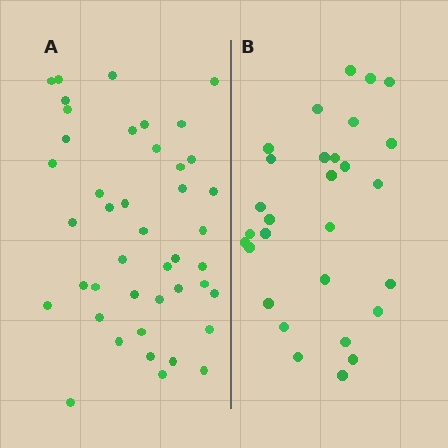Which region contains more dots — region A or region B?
Region A (the left region) has more dots.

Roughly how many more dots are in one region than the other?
Region A has approximately 15 more dots than region B.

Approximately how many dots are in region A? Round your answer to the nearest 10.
About 40 dots. (The exact count is 43, which rounds to 40.)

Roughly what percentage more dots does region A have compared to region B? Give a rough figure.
About 50% more.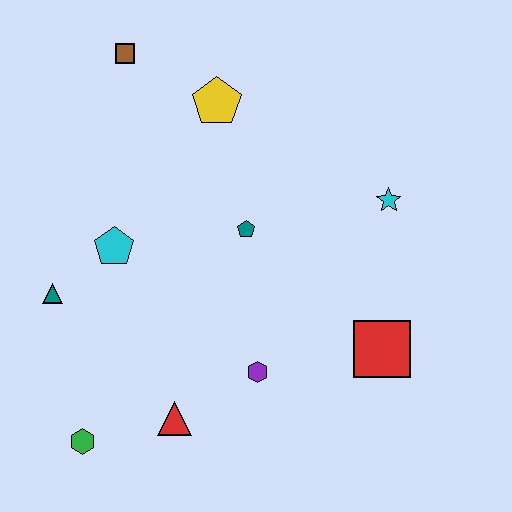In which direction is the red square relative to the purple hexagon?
The red square is to the right of the purple hexagon.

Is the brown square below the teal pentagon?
No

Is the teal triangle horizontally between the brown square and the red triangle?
No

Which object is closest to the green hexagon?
The red triangle is closest to the green hexagon.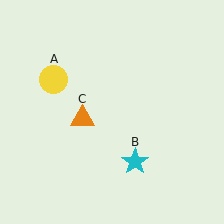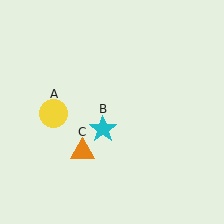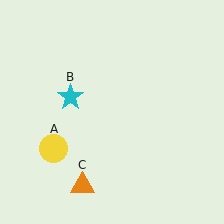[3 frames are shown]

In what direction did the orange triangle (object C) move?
The orange triangle (object C) moved down.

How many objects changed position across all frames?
3 objects changed position: yellow circle (object A), cyan star (object B), orange triangle (object C).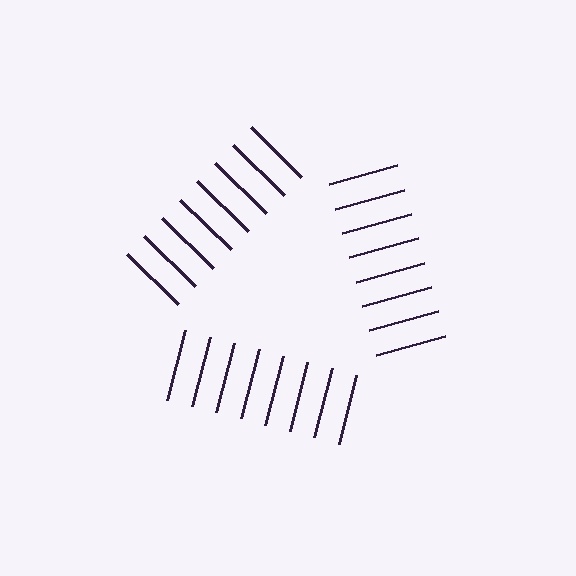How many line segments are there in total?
24 — 8 along each of the 3 edges.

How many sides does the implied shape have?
3 sides — the line-ends trace a triangle.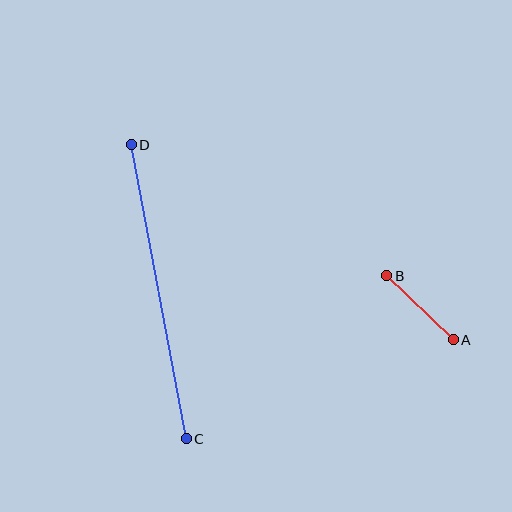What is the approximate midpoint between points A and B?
The midpoint is at approximately (420, 308) pixels.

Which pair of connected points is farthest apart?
Points C and D are farthest apart.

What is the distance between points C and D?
The distance is approximately 299 pixels.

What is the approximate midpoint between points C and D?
The midpoint is at approximately (159, 292) pixels.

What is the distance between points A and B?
The distance is approximately 92 pixels.